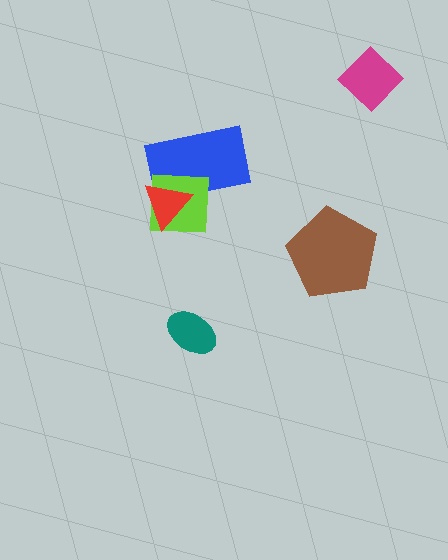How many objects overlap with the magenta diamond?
0 objects overlap with the magenta diamond.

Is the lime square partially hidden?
Yes, it is partially covered by another shape.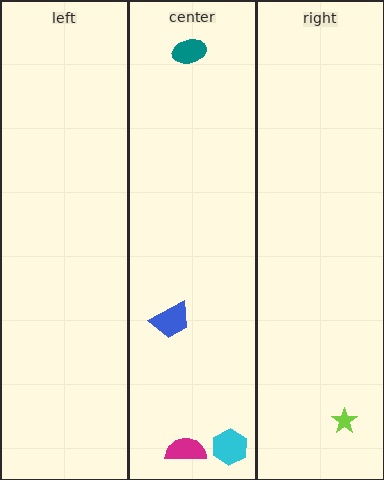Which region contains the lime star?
The right region.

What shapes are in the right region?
The lime star.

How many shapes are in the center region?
4.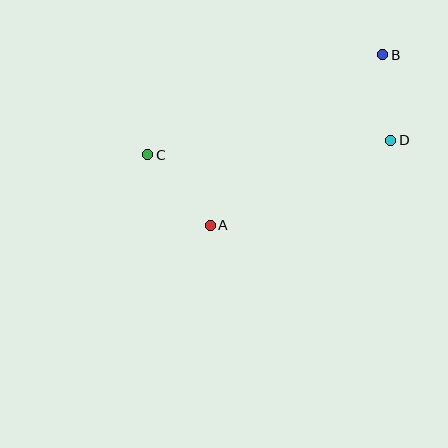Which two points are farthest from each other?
Points B and C are farthest from each other.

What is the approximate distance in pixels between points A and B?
The distance between A and B is approximately 243 pixels.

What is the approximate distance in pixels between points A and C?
The distance between A and C is approximately 95 pixels.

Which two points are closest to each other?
Points B and D are closest to each other.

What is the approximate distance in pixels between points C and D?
The distance between C and D is approximately 244 pixels.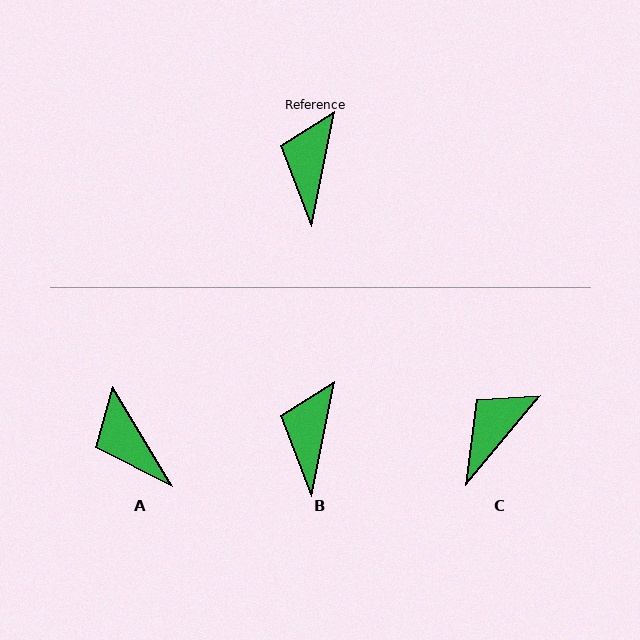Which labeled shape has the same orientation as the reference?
B.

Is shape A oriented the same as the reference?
No, it is off by about 42 degrees.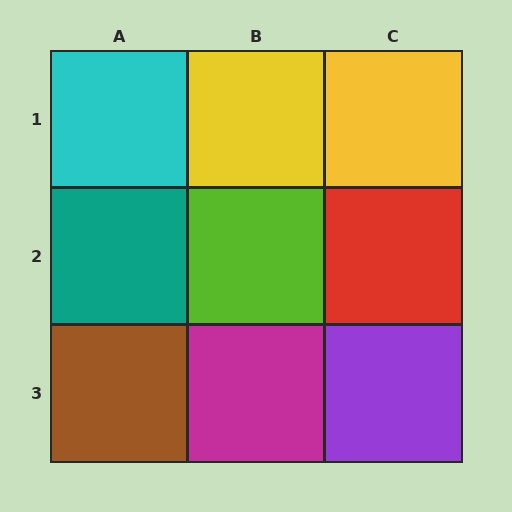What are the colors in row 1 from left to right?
Cyan, yellow, yellow.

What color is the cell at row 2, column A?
Teal.